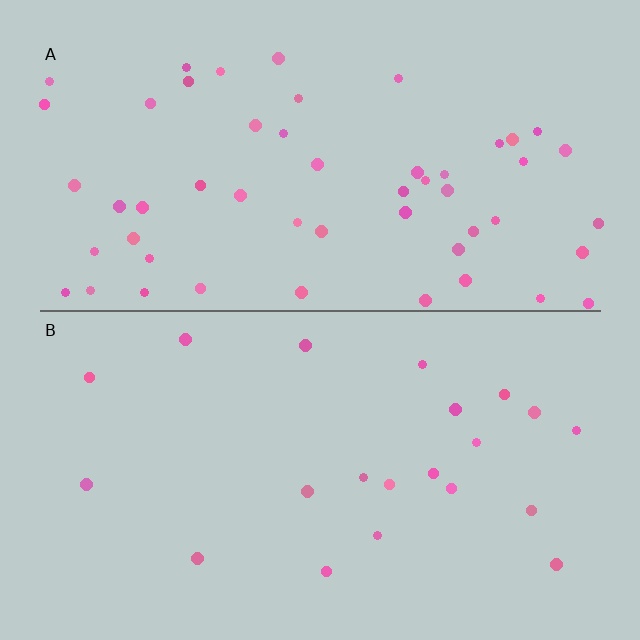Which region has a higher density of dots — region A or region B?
A (the top).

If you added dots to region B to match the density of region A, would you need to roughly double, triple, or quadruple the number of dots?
Approximately triple.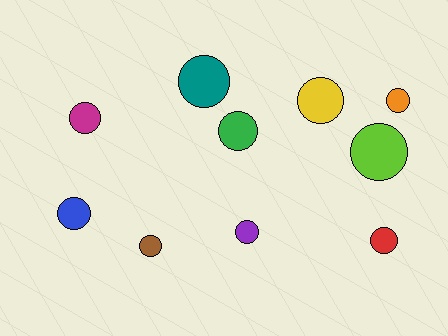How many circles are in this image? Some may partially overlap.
There are 10 circles.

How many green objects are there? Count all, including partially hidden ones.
There is 1 green object.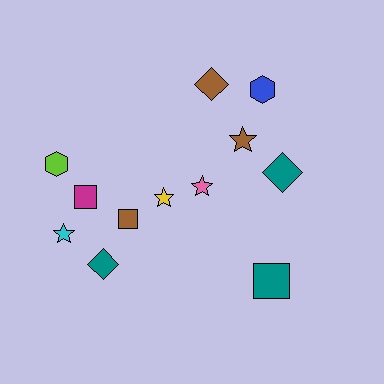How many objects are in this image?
There are 12 objects.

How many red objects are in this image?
There are no red objects.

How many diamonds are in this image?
There are 3 diamonds.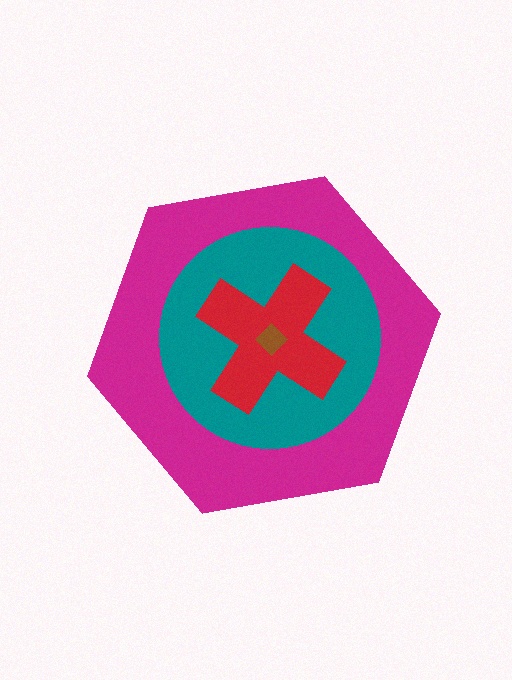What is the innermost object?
The brown diamond.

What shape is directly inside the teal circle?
The red cross.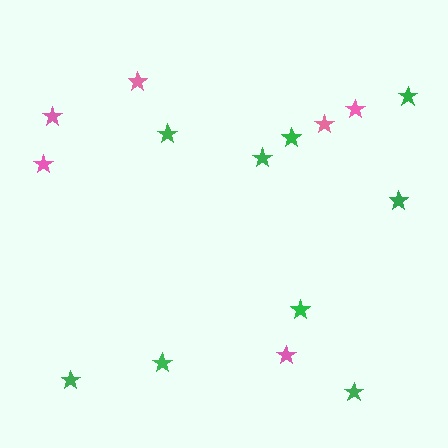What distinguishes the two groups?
There are 2 groups: one group of green stars (9) and one group of pink stars (6).